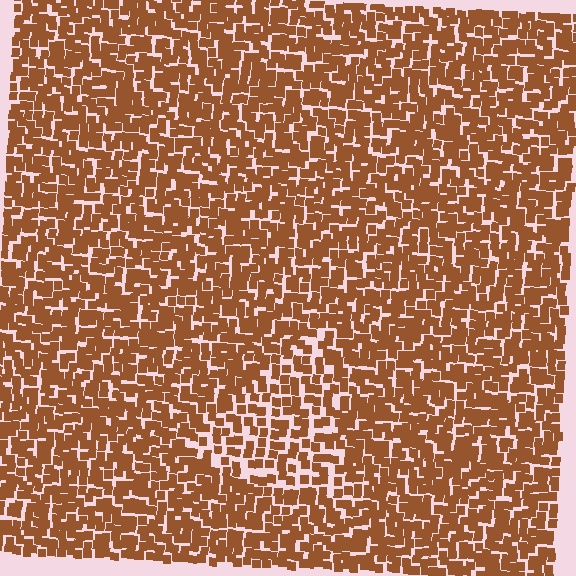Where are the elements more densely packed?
The elements are more densely packed outside the triangle boundary.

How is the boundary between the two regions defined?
The boundary is defined by a change in element density (approximately 1.5x ratio). All elements are the same color, size, and shape.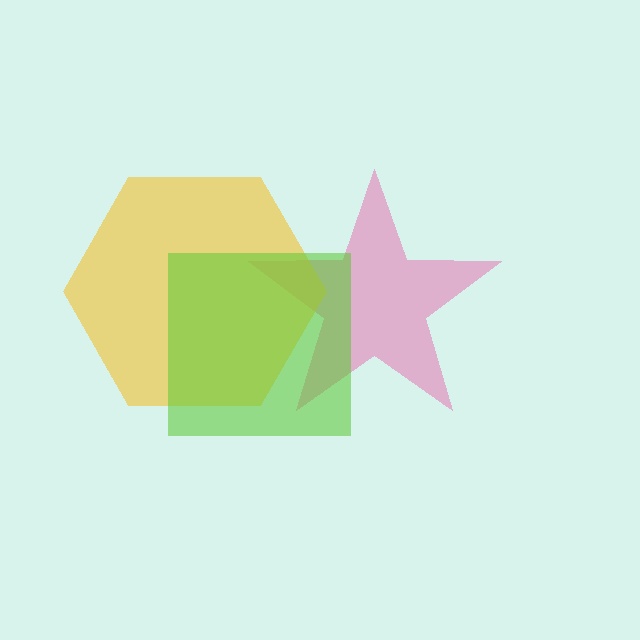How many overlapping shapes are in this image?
There are 3 overlapping shapes in the image.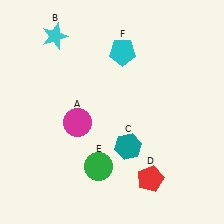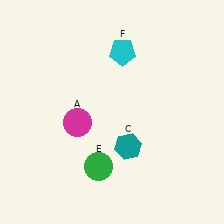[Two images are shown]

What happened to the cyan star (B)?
The cyan star (B) was removed in Image 2. It was in the top-left area of Image 1.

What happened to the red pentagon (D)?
The red pentagon (D) was removed in Image 2. It was in the bottom-right area of Image 1.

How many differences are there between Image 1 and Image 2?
There are 2 differences between the two images.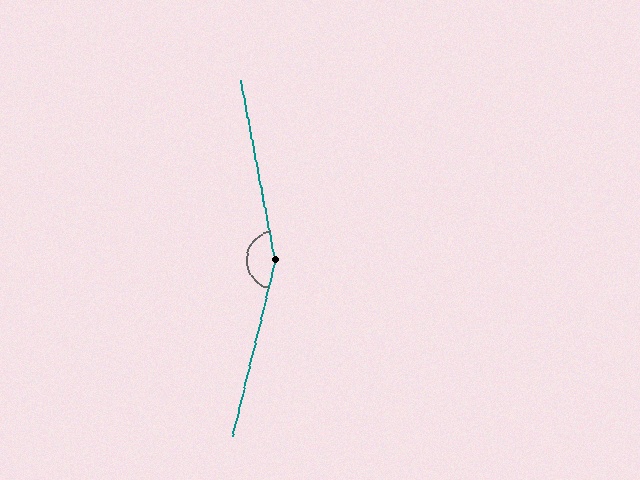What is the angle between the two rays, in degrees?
Approximately 155 degrees.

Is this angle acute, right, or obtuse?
It is obtuse.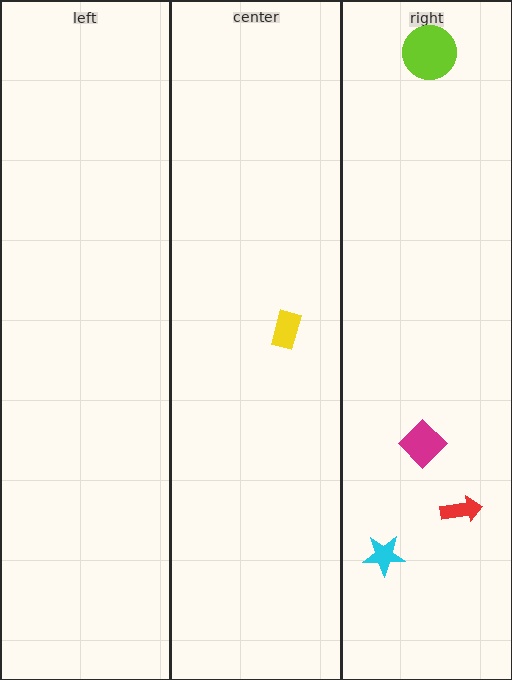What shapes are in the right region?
The magenta diamond, the red arrow, the cyan star, the lime circle.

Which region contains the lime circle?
The right region.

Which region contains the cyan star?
The right region.